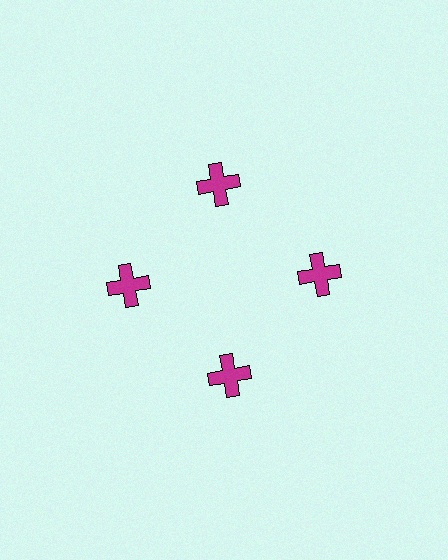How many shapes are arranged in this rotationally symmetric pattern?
There are 4 shapes, arranged in 4 groups of 1.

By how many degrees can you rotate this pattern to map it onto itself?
The pattern maps onto itself every 90 degrees of rotation.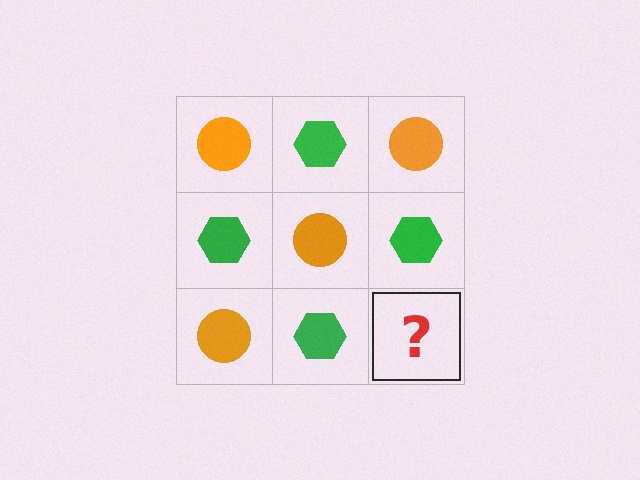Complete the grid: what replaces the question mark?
The question mark should be replaced with an orange circle.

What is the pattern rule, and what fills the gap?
The rule is that it alternates orange circle and green hexagon in a checkerboard pattern. The gap should be filled with an orange circle.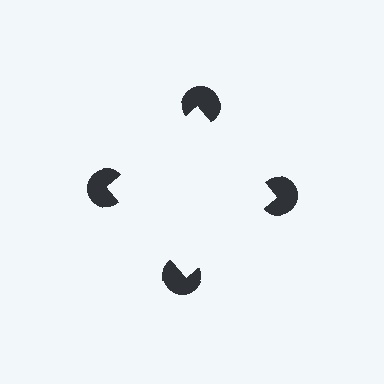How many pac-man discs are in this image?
There are 4 — one at each vertex of the illusory square.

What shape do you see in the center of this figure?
An illusory square — its edges are inferred from the aligned wedge cuts in the pac-man discs, not physically drawn.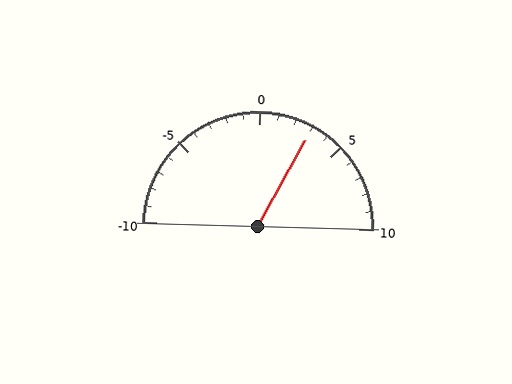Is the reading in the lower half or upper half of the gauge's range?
The reading is in the upper half of the range (-10 to 10).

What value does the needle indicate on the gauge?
The needle indicates approximately 3.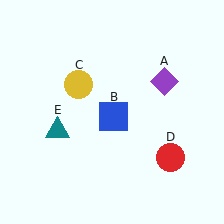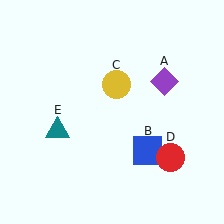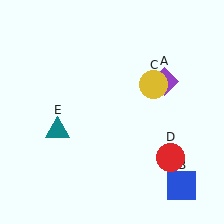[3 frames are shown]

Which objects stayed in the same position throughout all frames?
Purple diamond (object A) and red circle (object D) and teal triangle (object E) remained stationary.